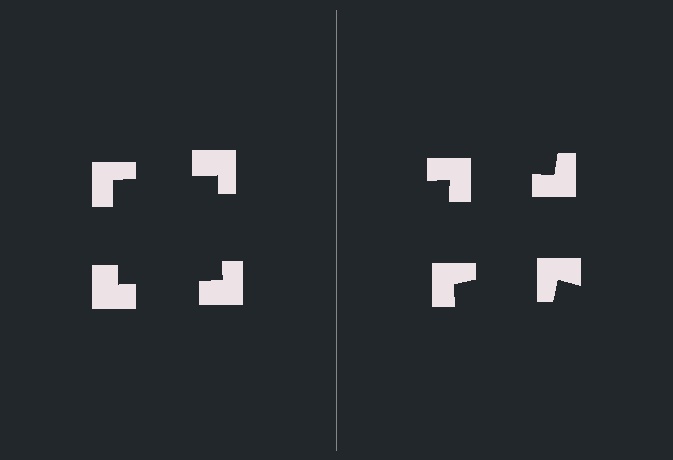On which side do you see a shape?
An illusory square appears on the left side. On the right side the wedge cuts are rotated, so no coherent shape forms.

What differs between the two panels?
The notched squares are positioned identically on both sides; only the wedge orientations differ. On the left they align to a square; on the right they are misaligned.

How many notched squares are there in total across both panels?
8 — 4 on each side.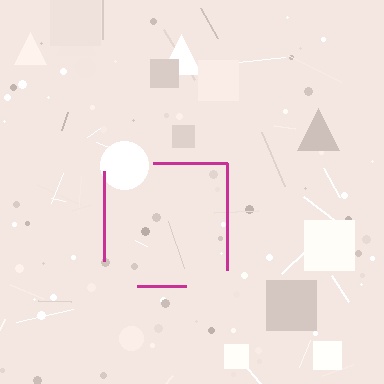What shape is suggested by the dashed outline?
The dashed outline suggests a square.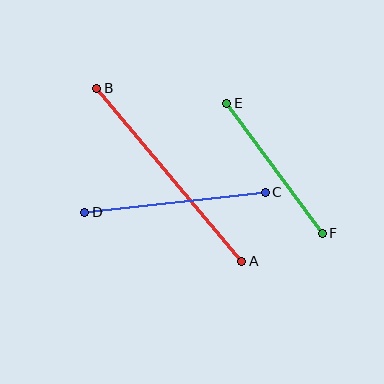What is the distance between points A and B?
The distance is approximately 225 pixels.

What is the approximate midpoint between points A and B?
The midpoint is at approximately (169, 175) pixels.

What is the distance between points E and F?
The distance is approximately 161 pixels.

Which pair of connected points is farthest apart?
Points A and B are farthest apart.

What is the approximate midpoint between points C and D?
The midpoint is at approximately (175, 202) pixels.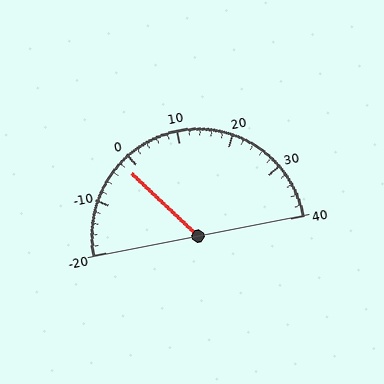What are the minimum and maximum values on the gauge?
The gauge ranges from -20 to 40.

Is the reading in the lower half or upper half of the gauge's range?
The reading is in the lower half of the range (-20 to 40).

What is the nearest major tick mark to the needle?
The nearest major tick mark is 0.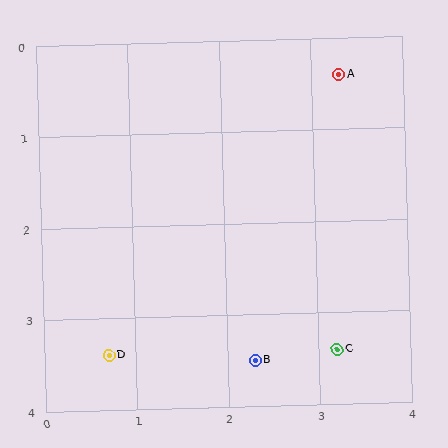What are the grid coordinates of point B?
Point B is at approximately (2.3, 3.5).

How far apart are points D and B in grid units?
Points D and B are about 1.6 grid units apart.